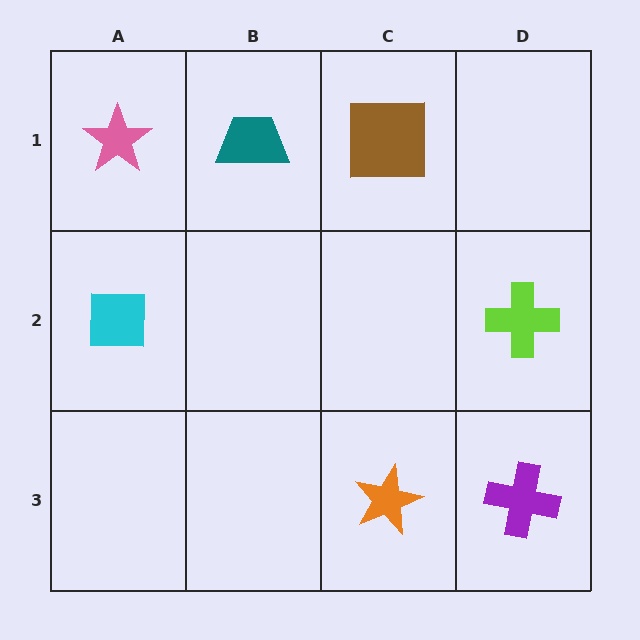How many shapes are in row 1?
3 shapes.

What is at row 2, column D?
A lime cross.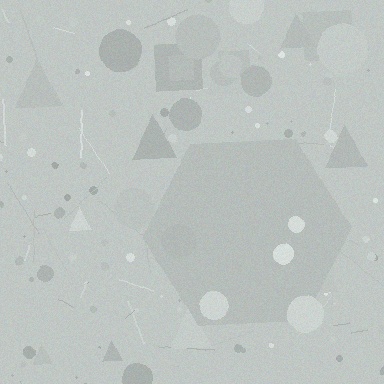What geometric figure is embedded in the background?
A hexagon is embedded in the background.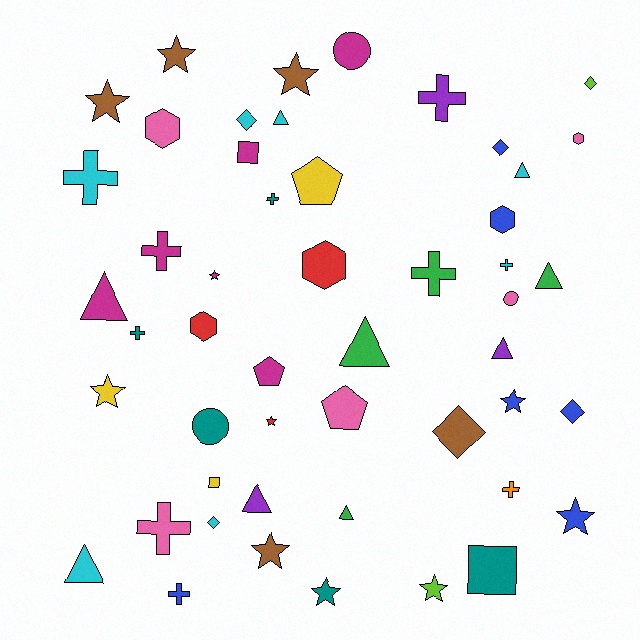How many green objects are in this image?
There are 4 green objects.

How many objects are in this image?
There are 50 objects.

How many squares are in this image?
There are 3 squares.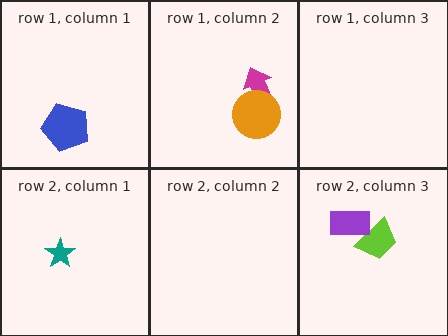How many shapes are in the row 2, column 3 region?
2.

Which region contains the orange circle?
The row 1, column 2 region.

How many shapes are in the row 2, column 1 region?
1.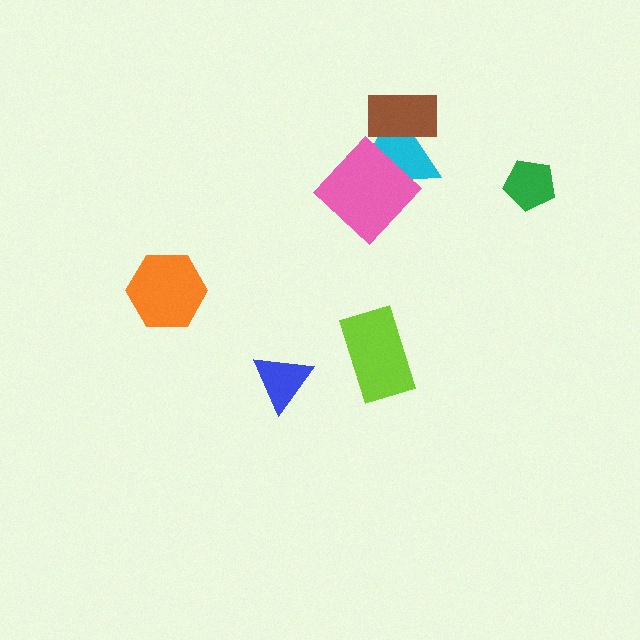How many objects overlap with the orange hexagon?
0 objects overlap with the orange hexagon.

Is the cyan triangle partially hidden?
Yes, it is partially covered by another shape.